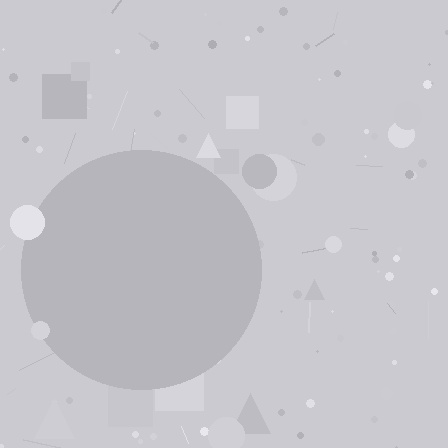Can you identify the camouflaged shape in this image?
The camouflaged shape is a circle.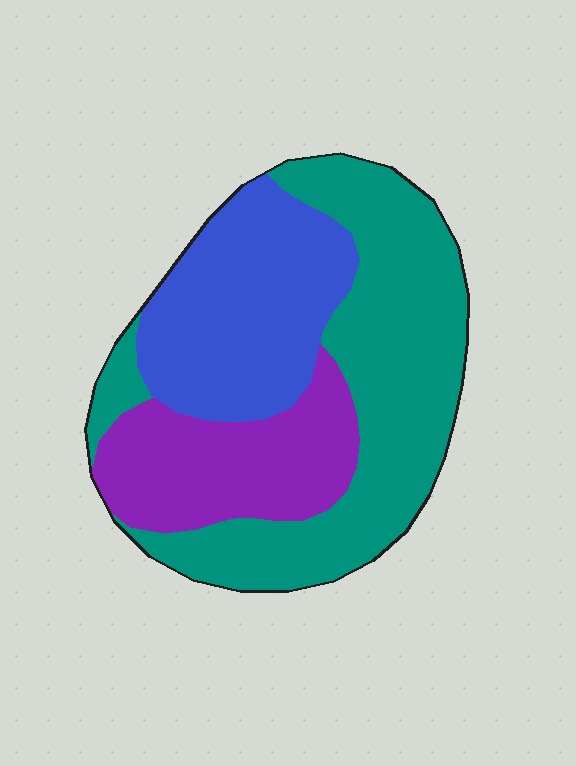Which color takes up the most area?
Teal, at roughly 45%.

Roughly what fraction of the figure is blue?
Blue covers 30% of the figure.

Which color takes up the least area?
Purple, at roughly 25%.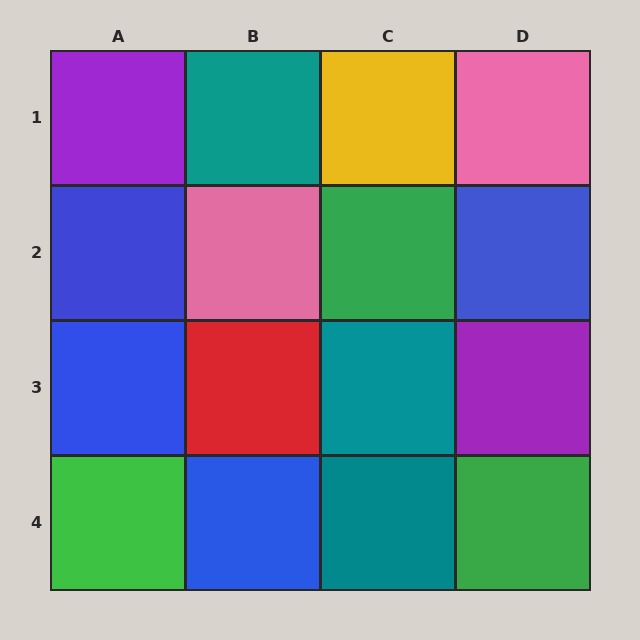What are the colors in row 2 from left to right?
Blue, pink, green, blue.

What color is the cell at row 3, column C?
Teal.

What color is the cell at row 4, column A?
Green.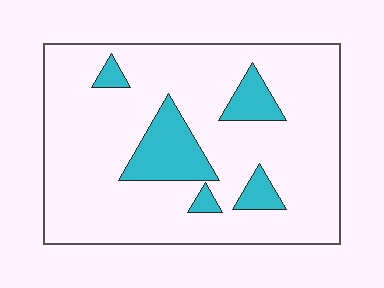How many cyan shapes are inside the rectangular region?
5.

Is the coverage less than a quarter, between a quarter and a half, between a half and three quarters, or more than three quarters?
Less than a quarter.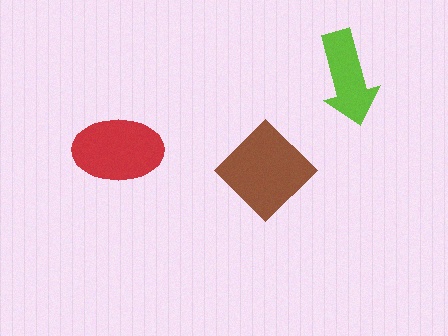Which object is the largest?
The brown diamond.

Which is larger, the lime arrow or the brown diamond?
The brown diamond.